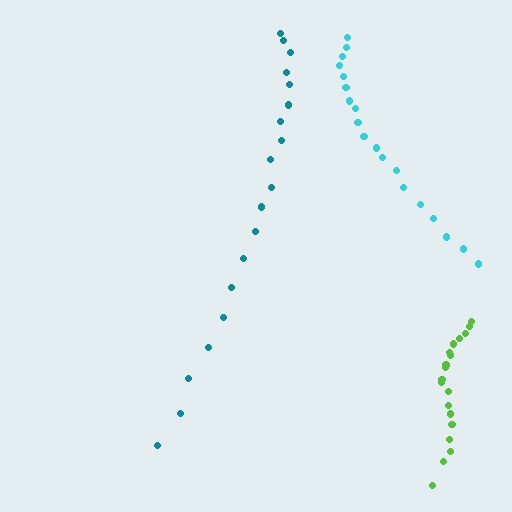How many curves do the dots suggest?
There are 3 distinct paths.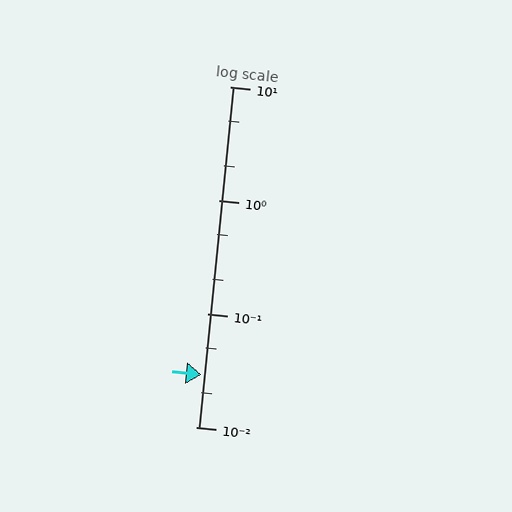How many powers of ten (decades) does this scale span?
The scale spans 3 decades, from 0.01 to 10.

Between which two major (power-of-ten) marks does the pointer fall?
The pointer is between 0.01 and 0.1.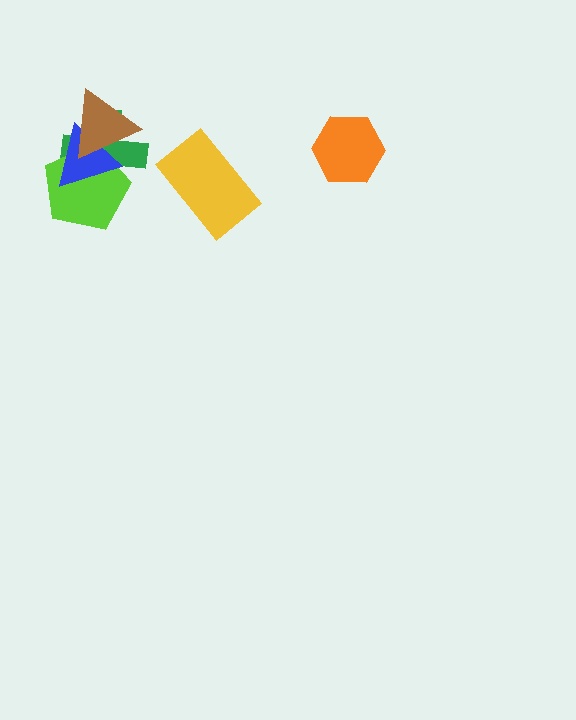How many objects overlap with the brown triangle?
3 objects overlap with the brown triangle.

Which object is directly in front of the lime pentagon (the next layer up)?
The blue triangle is directly in front of the lime pentagon.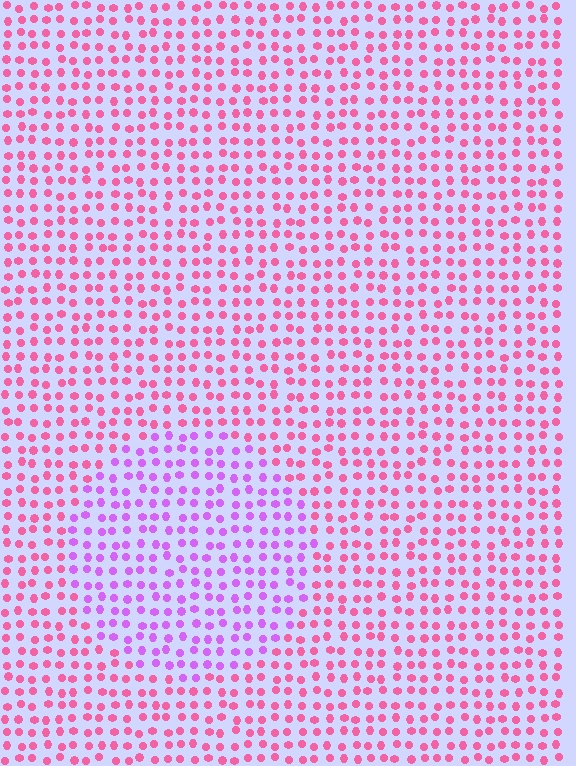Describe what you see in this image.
The image is filled with small pink elements in a uniform arrangement. A circle-shaped region is visible where the elements are tinted to a slightly different hue, forming a subtle color boundary.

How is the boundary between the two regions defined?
The boundary is defined purely by a slight shift in hue (about 46 degrees). Spacing, size, and orientation are identical on both sides.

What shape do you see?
I see a circle.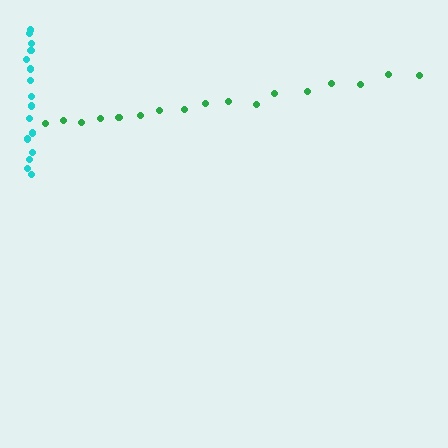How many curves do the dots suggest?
There are 2 distinct paths.